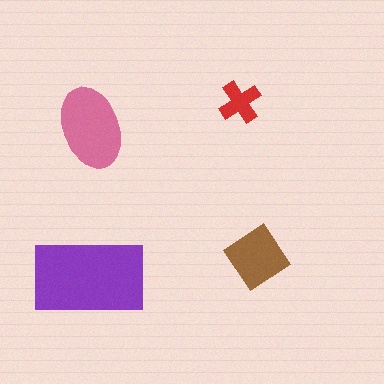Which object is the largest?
The purple rectangle.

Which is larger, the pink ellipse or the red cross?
The pink ellipse.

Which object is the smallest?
The red cross.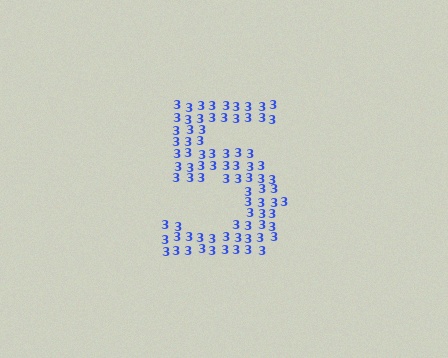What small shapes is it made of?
It is made of small digit 3's.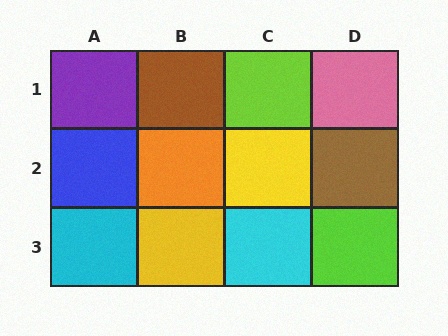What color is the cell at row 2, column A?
Blue.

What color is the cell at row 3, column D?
Lime.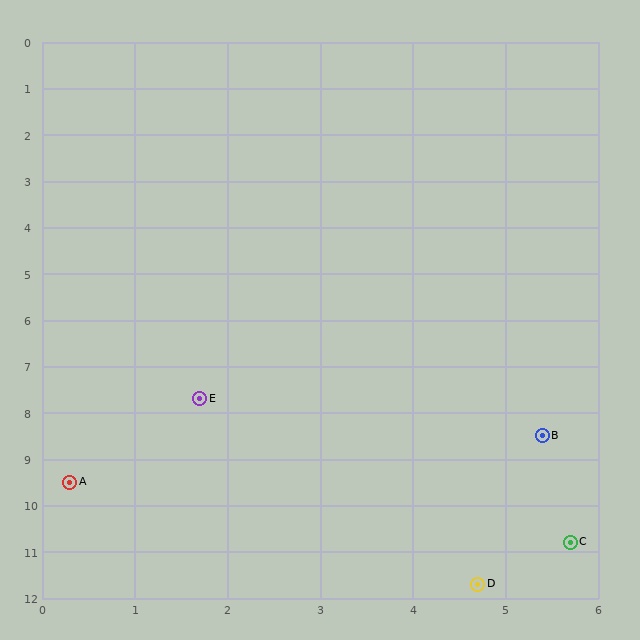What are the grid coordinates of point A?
Point A is at approximately (0.3, 9.5).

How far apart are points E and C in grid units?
Points E and C are about 5.1 grid units apart.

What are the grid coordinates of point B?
Point B is at approximately (5.4, 8.5).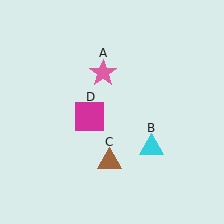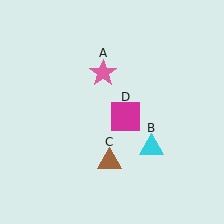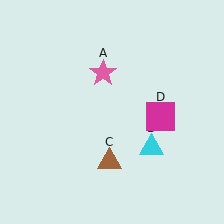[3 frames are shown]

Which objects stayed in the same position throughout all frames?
Pink star (object A) and cyan triangle (object B) and brown triangle (object C) remained stationary.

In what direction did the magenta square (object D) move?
The magenta square (object D) moved right.